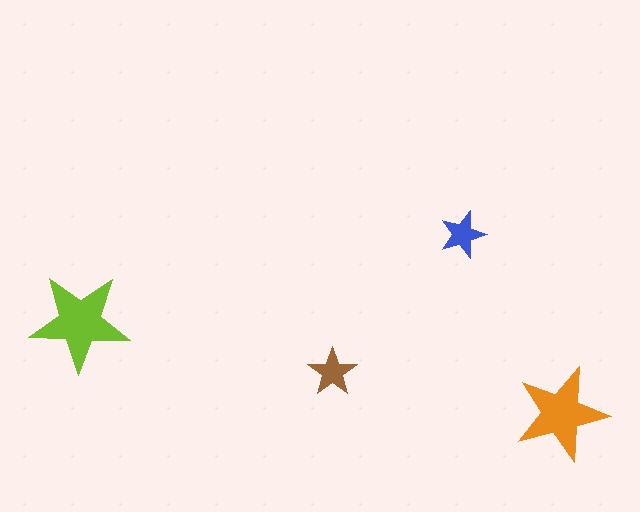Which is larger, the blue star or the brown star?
The brown one.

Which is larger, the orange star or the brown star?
The orange one.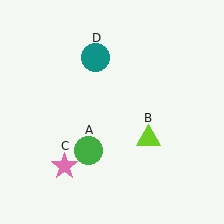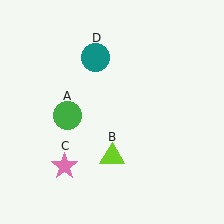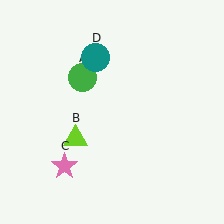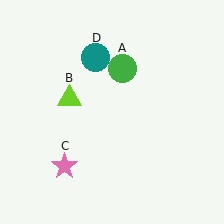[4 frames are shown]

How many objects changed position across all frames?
2 objects changed position: green circle (object A), lime triangle (object B).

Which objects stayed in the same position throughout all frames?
Pink star (object C) and teal circle (object D) remained stationary.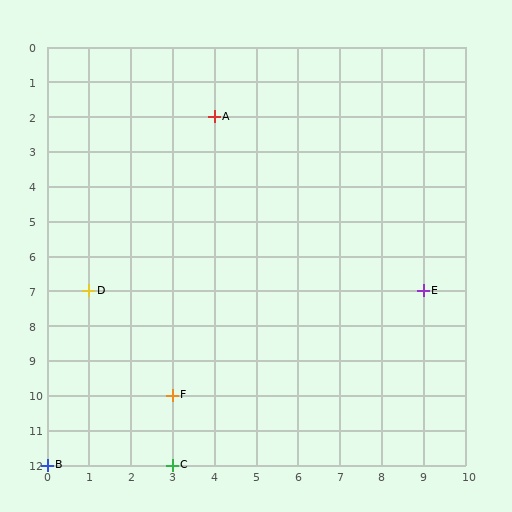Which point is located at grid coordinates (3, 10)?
Point F is at (3, 10).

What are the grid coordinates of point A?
Point A is at grid coordinates (4, 2).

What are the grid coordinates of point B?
Point B is at grid coordinates (0, 12).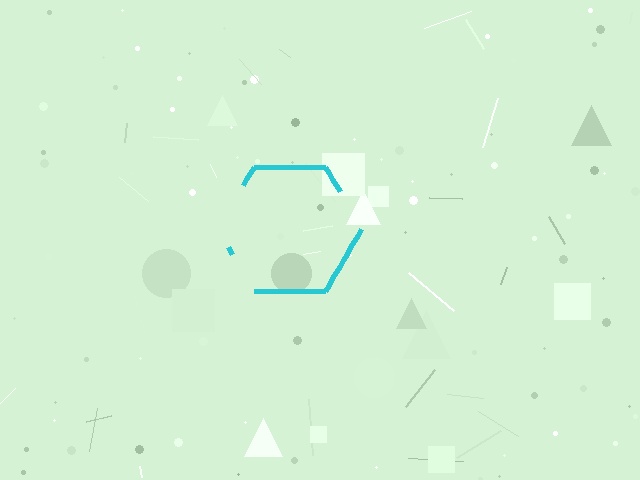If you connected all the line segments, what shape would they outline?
They would outline a hexagon.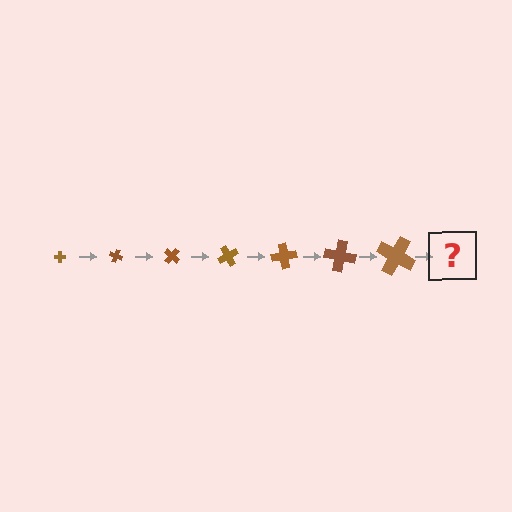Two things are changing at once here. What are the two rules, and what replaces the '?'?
The two rules are that the cross grows larger each step and it rotates 20 degrees each step. The '?' should be a cross, larger than the previous one and rotated 140 degrees from the start.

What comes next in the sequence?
The next element should be a cross, larger than the previous one and rotated 140 degrees from the start.